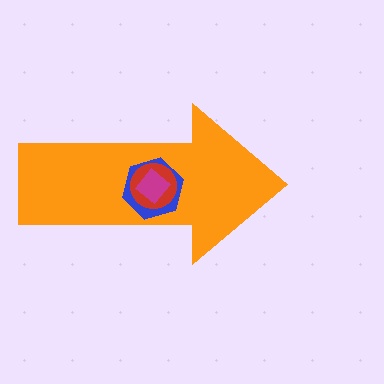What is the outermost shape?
The orange arrow.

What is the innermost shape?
The magenta diamond.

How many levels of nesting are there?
4.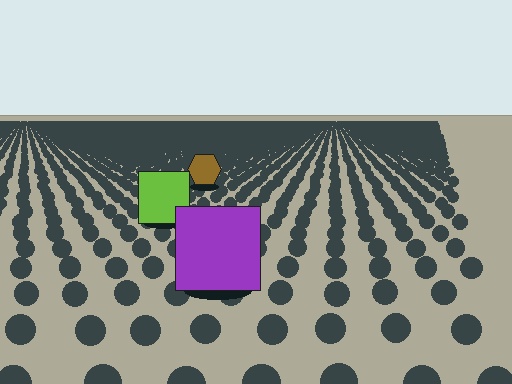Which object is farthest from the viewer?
The brown hexagon is farthest from the viewer. It appears smaller and the ground texture around it is denser.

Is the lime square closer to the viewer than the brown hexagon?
Yes. The lime square is closer — you can tell from the texture gradient: the ground texture is coarser near it.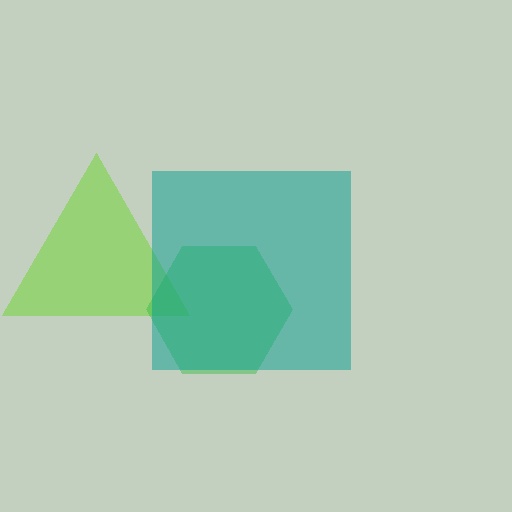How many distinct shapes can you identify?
There are 3 distinct shapes: a lime triangle, a green hexagon, a teal square.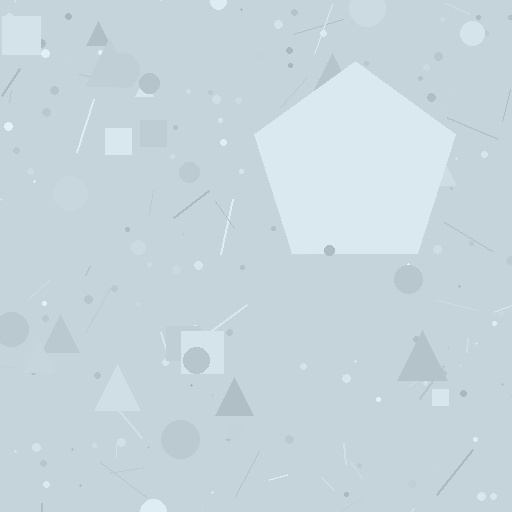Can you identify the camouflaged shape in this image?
The camouflaged shape is a pentagon.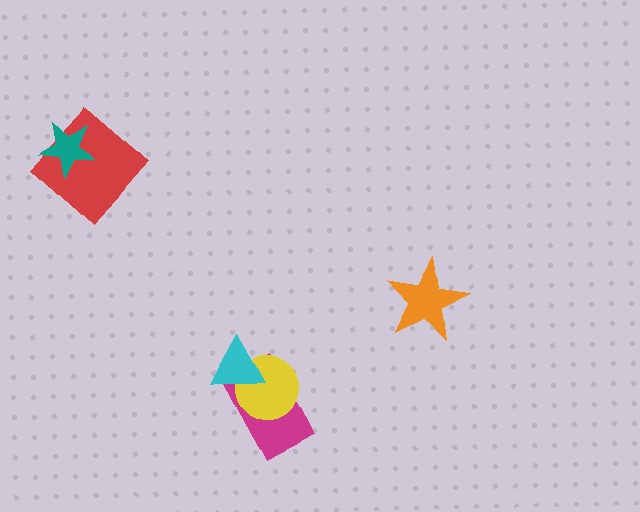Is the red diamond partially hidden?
Yes, it is partially covered by another shape.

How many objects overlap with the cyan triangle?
2 objects overlap with the cyan triangle.